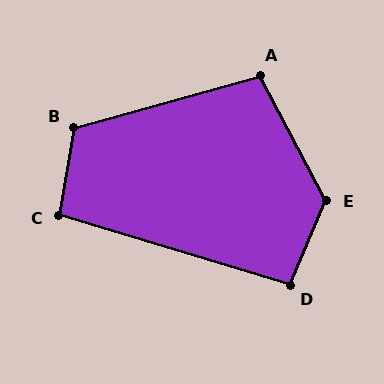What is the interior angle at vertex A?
Approximately 102 degrees (obtuse).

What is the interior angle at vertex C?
Approximately 97 degrees (obtuse).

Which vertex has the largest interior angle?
E, at approximately 128 degrees.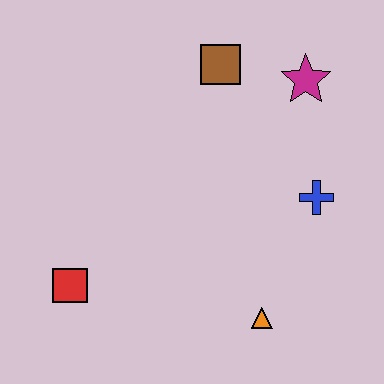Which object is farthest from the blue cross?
The red square is farthest from the blue cross.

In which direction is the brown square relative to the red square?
The brown square is above the red square.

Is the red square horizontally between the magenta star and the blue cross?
No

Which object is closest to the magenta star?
The brown square is closest to the magenta star.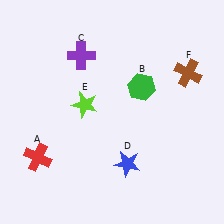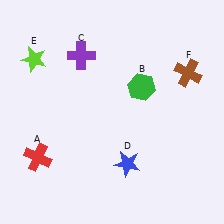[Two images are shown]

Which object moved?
The lime star (E) moved left.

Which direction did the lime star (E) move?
The lime star (E) moved left.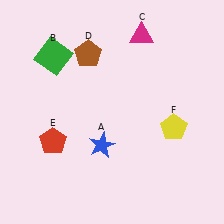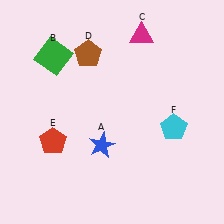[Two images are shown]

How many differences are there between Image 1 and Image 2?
There is 1 difference between the two images.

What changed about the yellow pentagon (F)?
In Image 1, F is yellow. In Image 2, it changed to cyan.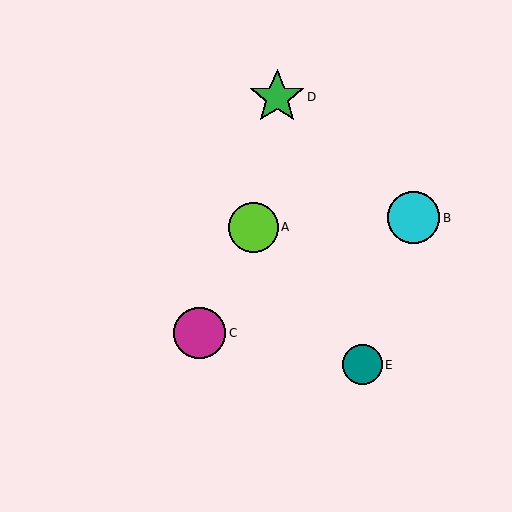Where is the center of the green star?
The center of the green star is at (277, 97).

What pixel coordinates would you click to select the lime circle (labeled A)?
Click at (253, 227) to select the lime circle A.